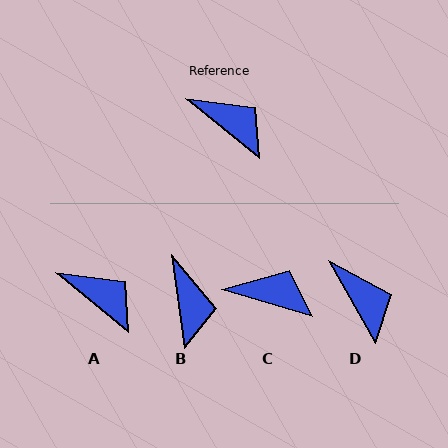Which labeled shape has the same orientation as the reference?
A.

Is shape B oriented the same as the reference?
No, it is off by about 43 degrees.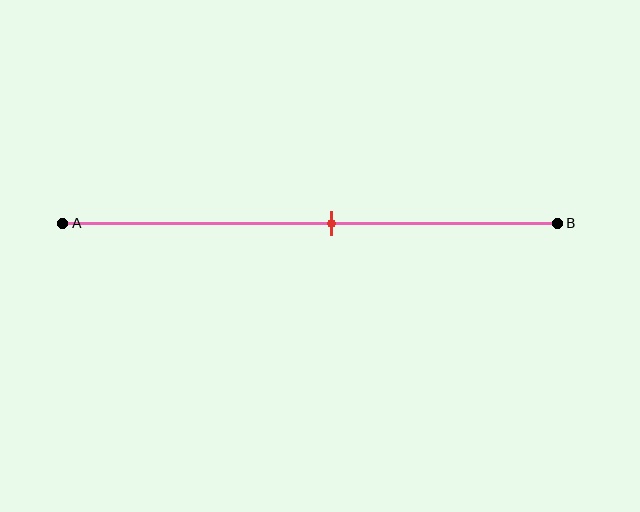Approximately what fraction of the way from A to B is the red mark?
The red mark is approximately 55% of the way from A to B.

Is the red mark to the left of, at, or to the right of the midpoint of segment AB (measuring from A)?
The red mark is to the right of the midpoint of segment AB.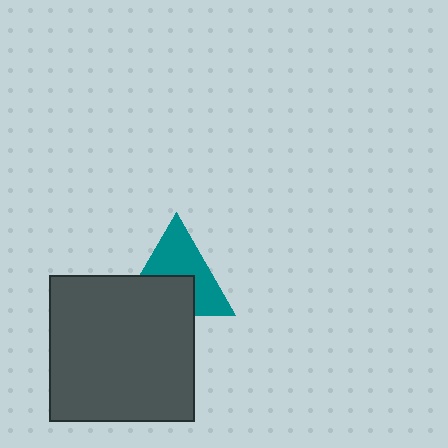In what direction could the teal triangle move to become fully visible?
The teal triangle could move up. That would shift it out from behind the dark gray square entirely.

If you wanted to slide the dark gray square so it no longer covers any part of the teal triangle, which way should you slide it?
Slide it down — that is the most direct way to separate the two shapes.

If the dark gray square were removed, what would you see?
You would see the complete teal triangle.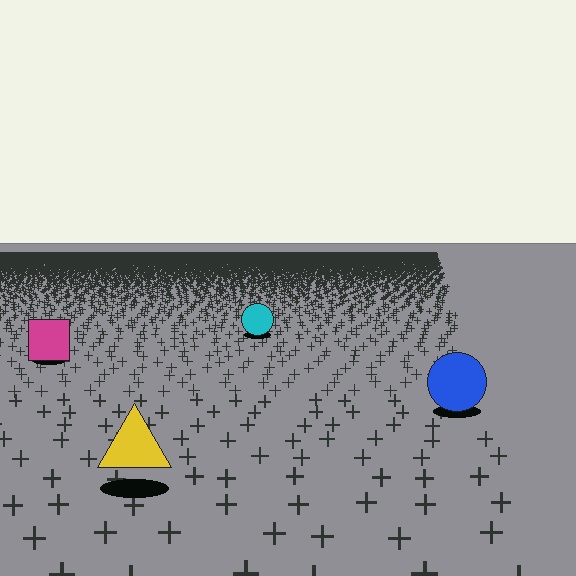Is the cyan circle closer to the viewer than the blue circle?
No. The blue circle is closer — you can tell from the texture gradient: the ground texture is coarser near it.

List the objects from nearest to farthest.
From nearest to farthest: the yellow triangle, the blue circle, the magenta square, the cyan circle.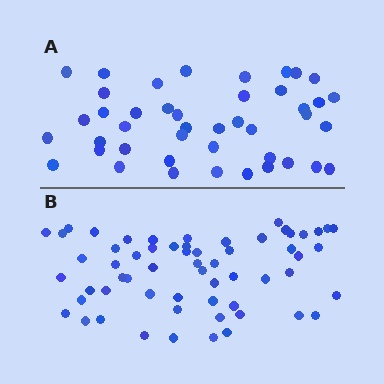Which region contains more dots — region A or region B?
Region B (the bottom region) has more dots.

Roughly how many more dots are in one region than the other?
Region B has approximately 15 more dots than region A.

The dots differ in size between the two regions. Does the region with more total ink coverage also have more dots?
No. Region A has more total ink coverage because its dots are larger, but region B actually contains more individual dots. Total area can be misleading — the number of items is what matters here.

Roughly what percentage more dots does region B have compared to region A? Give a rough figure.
About 40% more.